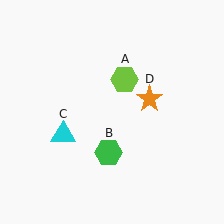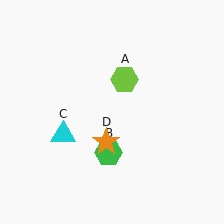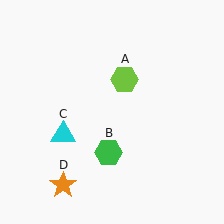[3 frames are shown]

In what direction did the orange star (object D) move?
The orange star (object D) moved down and to the left.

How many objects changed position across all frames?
1 object changed position: orange star (object D).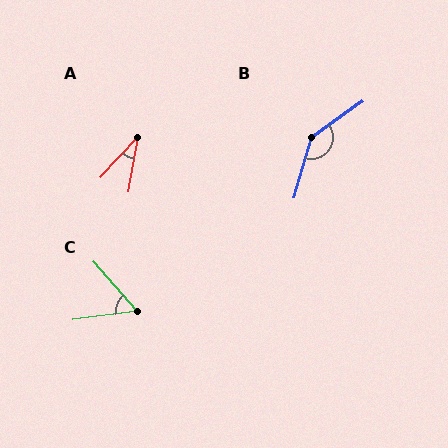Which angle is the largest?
B, at approximately 141 degrees.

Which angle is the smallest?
A, at approximately 33 degrees.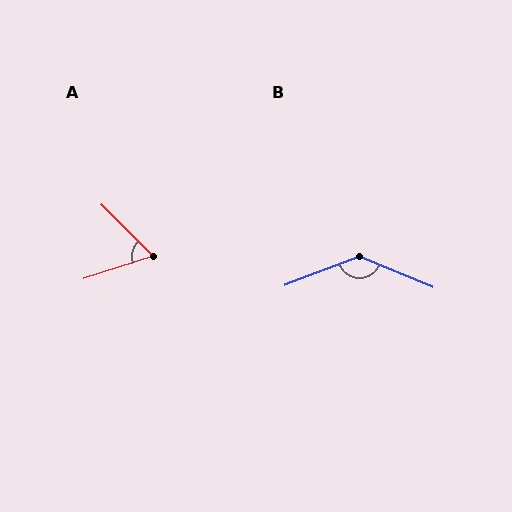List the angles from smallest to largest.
A (63°), B (137°).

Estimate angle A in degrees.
Approximately 63 degrees.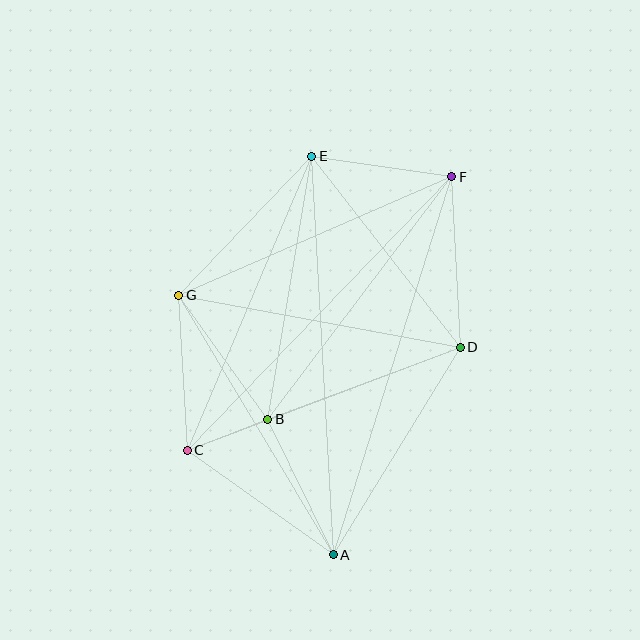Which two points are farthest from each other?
Points A and E are farthest from each other.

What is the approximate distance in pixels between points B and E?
The distance between B and E is approximately 267 pixels.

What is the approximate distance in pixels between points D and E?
The distance between D and E is approximately 242 pixels.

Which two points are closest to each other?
Points B and C are closest to each other.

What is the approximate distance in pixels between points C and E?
The distance between C and E is approximately 320 pixels.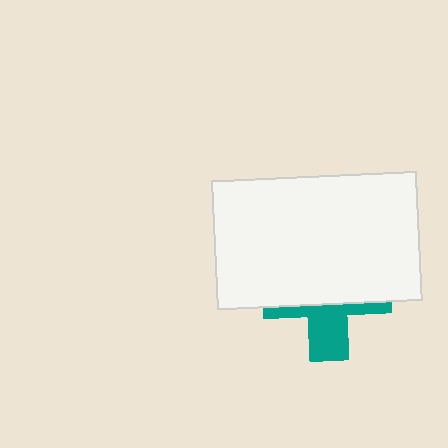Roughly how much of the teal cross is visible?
A small part of it is visible (roughly 38%).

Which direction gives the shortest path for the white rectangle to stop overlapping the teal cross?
Moving up gives the shortest separation.